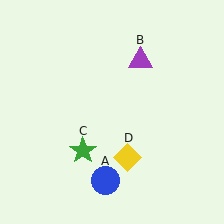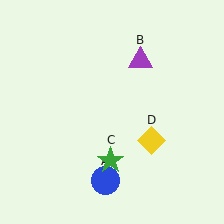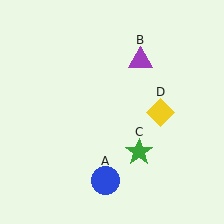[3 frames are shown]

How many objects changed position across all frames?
2 objects changed position: green star (object C), yellow diamond (object D).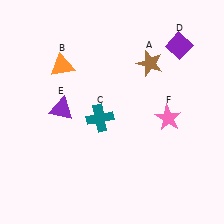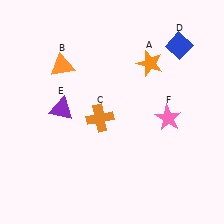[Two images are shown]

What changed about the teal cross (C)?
In Image 1, C is teal. In Image 2, it changed to orange.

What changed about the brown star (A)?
In Image 1, A is brown. In Image 2, it changed to orange.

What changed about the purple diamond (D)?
In Image 1, D is purple. In Image 2, it changed to blue.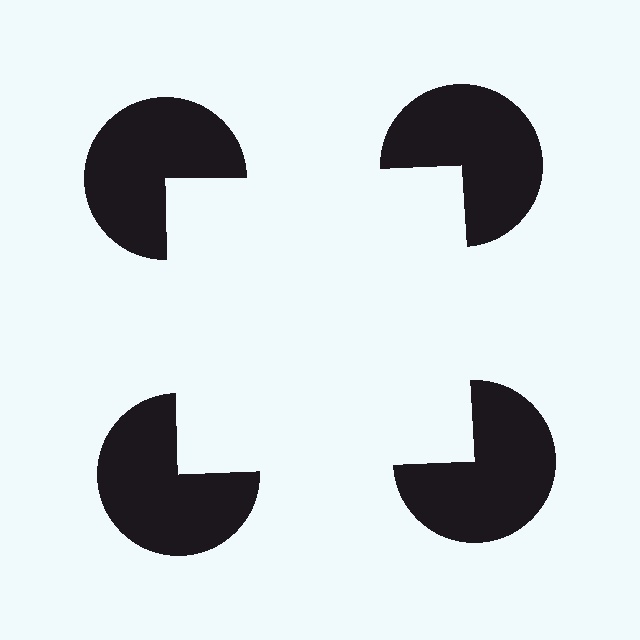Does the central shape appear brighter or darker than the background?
It typically appears slightly brighter than the background, even though no actual brightness change is drawn.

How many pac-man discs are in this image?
There are 4 — one at each vertex of the illusory square.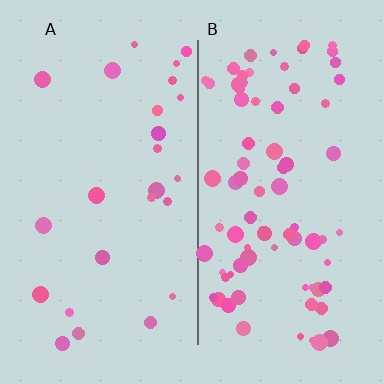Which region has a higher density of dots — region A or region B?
B (the right).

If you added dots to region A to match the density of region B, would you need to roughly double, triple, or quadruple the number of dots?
Approximately triple.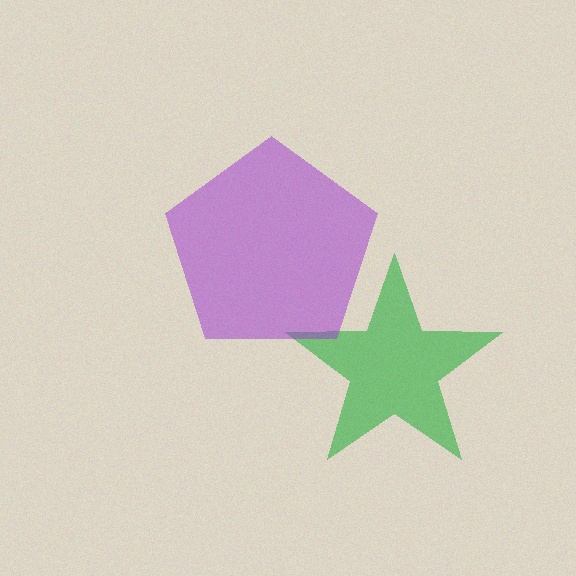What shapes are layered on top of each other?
The layered shapes are: a green star, a purple pentagon.